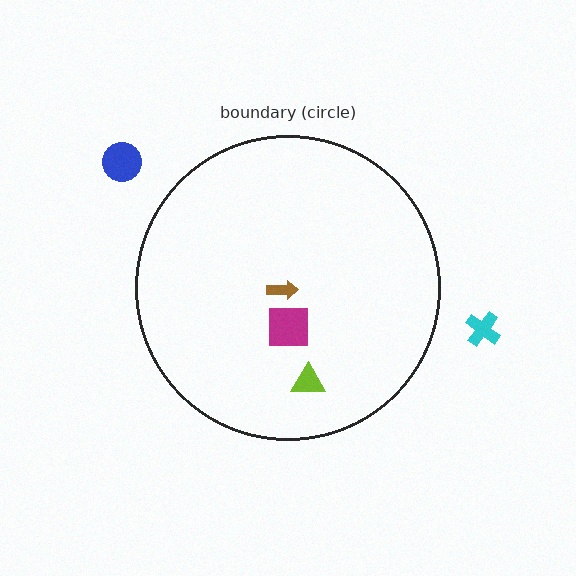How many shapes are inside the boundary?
3 inside, 2 outside.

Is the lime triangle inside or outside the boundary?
Inside.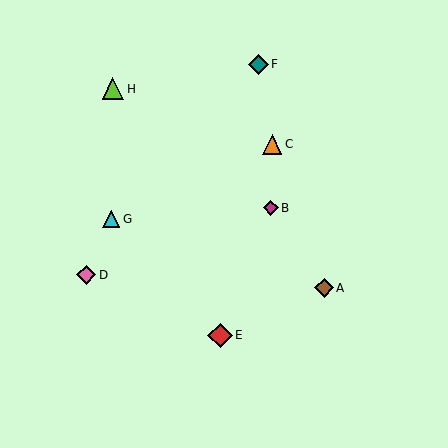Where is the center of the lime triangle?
The center of the lime triangle is at (113, 89).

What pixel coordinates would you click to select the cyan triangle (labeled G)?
Click at (111, 219) to select the cyan triangle G.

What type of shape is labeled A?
Shape A is a brown diamond.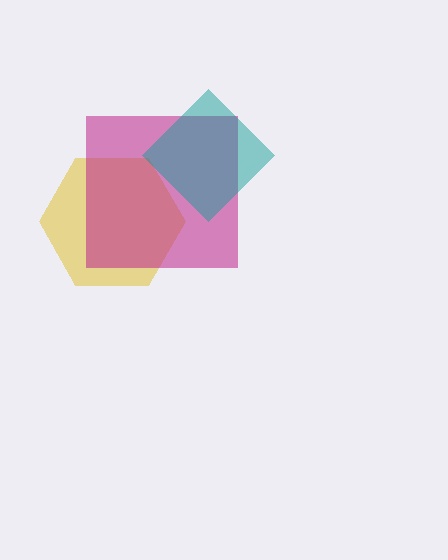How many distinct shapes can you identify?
There are 3 distinct shapes: a yellow hexagon, a magenta square, a teal diamond.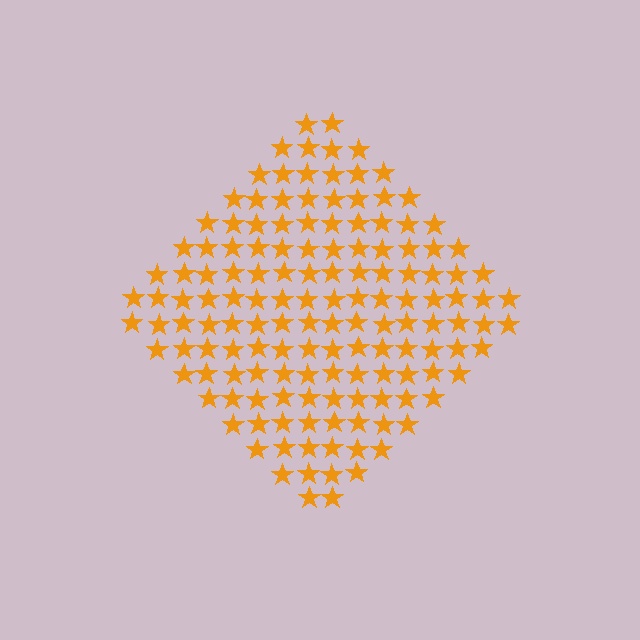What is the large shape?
The large shape is a diamond.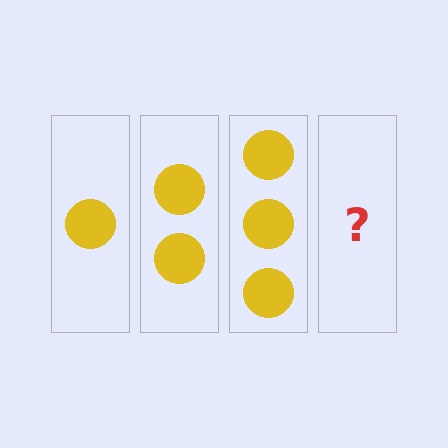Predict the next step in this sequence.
The next step is 4 circles.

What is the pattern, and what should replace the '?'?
The pattern is that each step adds one more circle. The '?' should be 4 circles.